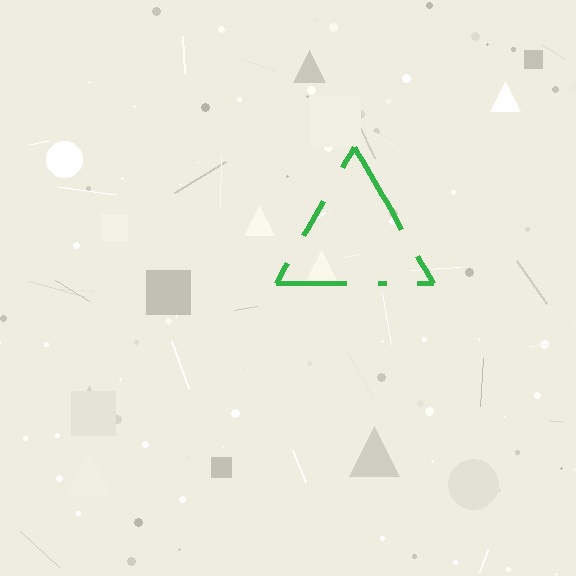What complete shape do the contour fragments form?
The contour fragments form a triangle.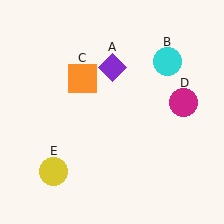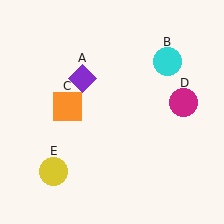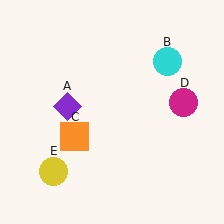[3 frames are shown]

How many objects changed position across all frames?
2 objects changed position: purple diamond (object A), orange square (object C).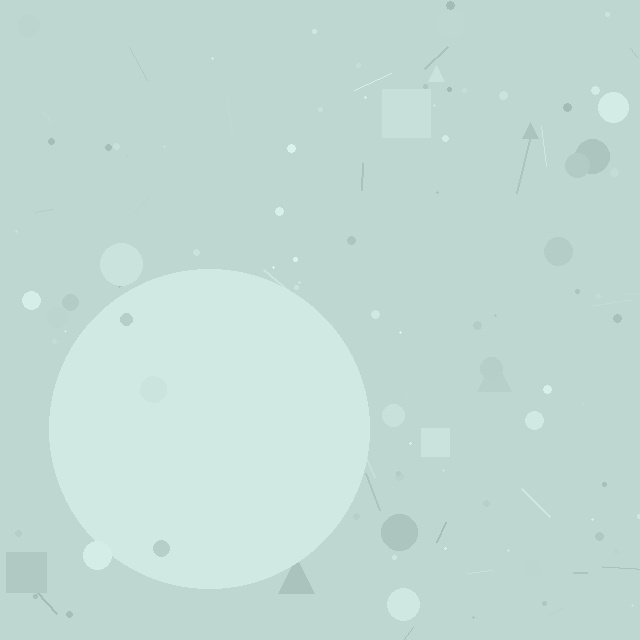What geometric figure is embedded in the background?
A circle is embedded in the background.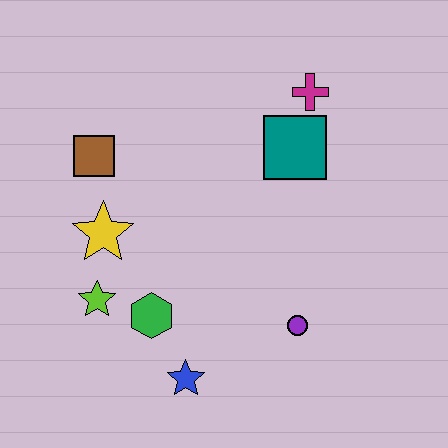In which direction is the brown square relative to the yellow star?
The brown square is above the yellow star.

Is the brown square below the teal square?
Yes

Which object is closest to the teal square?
The magenta cross is closest to the teal square.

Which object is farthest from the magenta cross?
The blue star is farthest from the magenta cross.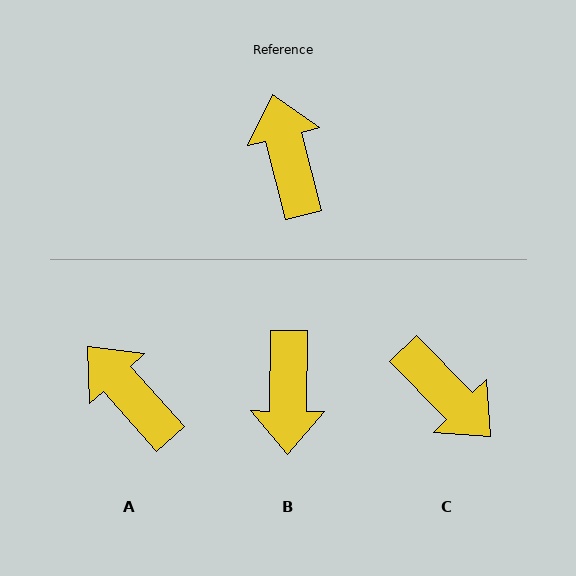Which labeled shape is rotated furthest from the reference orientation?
B, about 165 degrees away.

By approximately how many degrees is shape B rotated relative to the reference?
Approximately 165 degrees counter-clockwise.